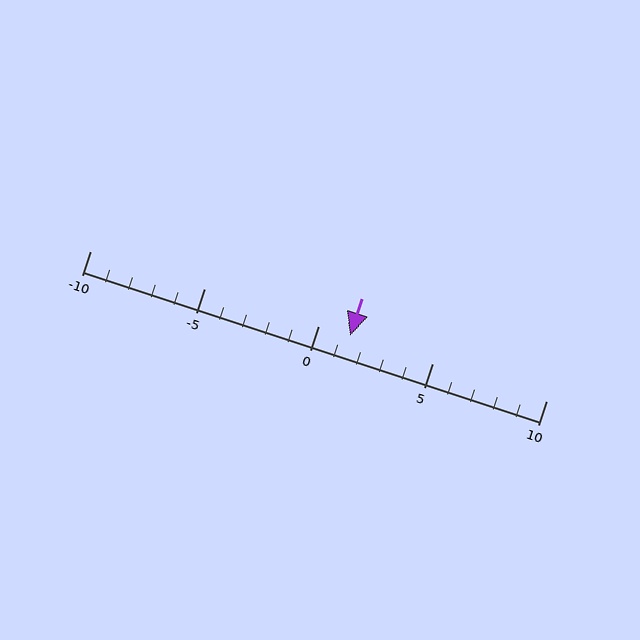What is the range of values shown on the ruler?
The ruler shows values from -10 to 10.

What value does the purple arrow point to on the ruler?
The purple arrow points to approximately 1.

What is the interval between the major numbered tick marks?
The major tick marks are spaced 5 units apart.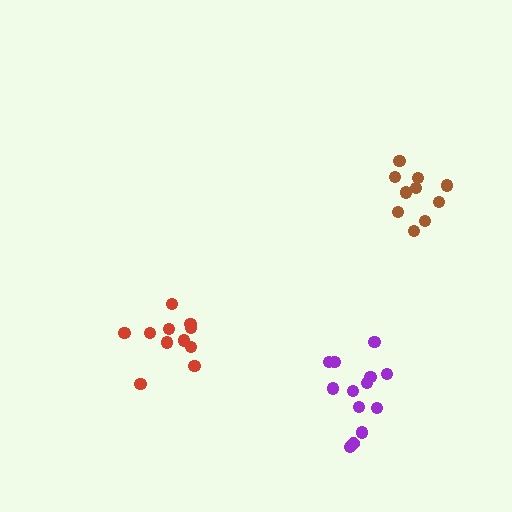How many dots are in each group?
Group 1: 11 dots, Group 2: 10 dots, Group 3: 13 dots (34 total).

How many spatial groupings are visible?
There are 3 spatial groupings.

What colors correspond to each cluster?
The clusters are colored: red, brown, purple.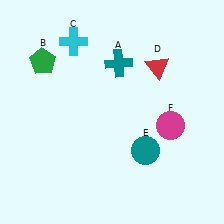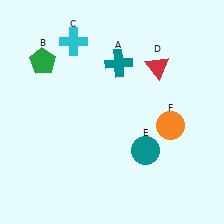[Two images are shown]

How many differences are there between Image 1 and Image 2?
There is 1 difference between the two images.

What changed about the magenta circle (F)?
In Image 1, F is magenta. In Image 2, it changed to orange.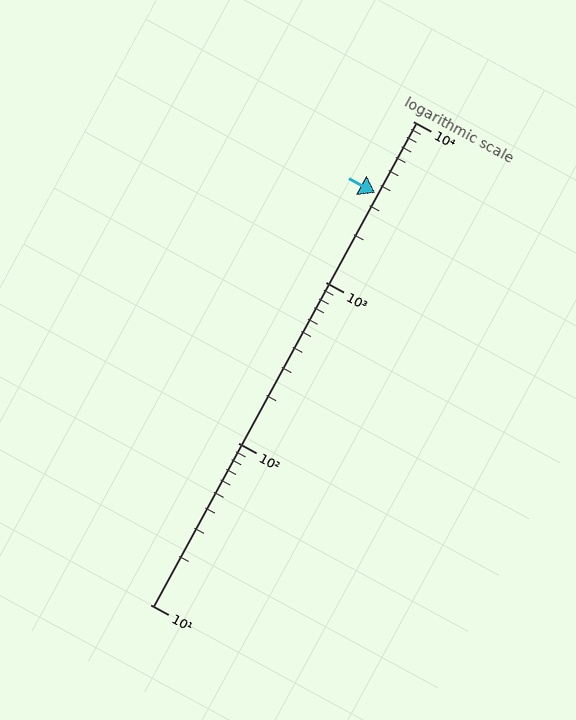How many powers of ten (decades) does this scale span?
The scale spans 3 decades, from 10 to 10000.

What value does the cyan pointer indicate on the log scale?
The pointer indicates approximately 3600.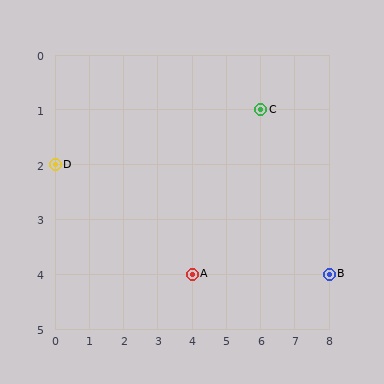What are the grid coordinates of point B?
Point B is at grid coordinates (8, 4).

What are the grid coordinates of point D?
Point D is at grid coordinates (0, 2).